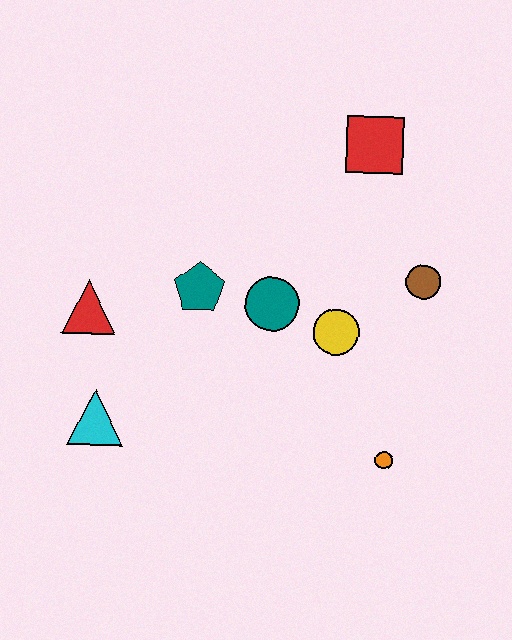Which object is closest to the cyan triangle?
The red triangle is closest to the cyan triangle.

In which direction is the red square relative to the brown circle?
The red square is above the brown circle.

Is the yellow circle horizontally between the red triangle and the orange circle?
Yes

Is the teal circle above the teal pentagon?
No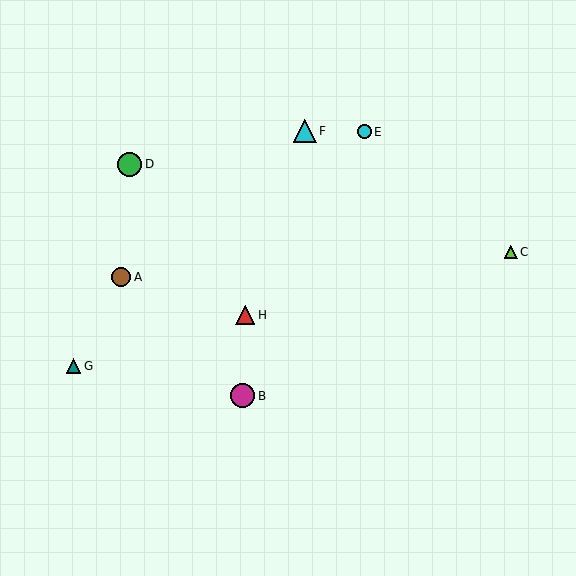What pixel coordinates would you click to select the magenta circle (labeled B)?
Click at (243, 396) to select the magenta circle B.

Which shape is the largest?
The green circle (labeled D) is the largest.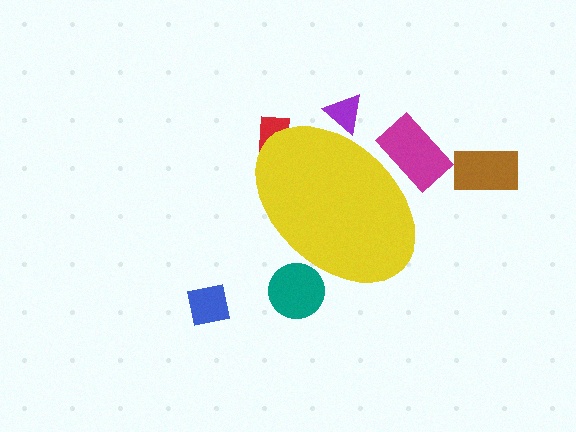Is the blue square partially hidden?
No, the blue square is fully visible.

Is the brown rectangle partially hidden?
No, the brown rectangle is fully visible.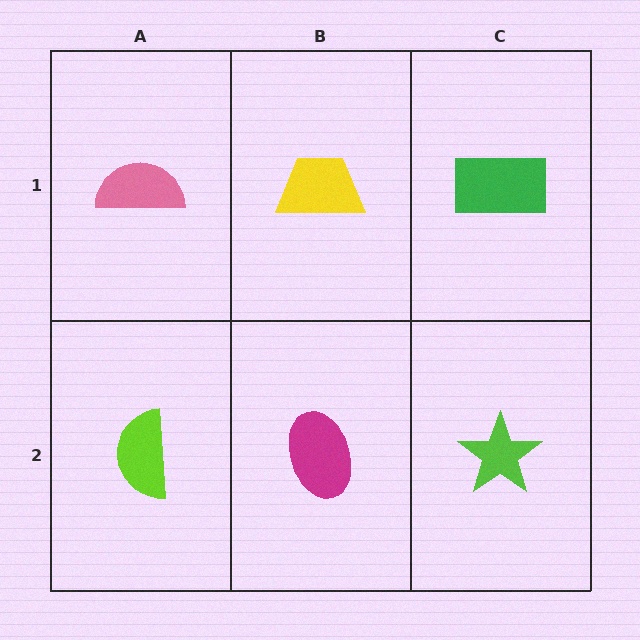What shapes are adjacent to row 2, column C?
A green rectangle (row 1, column C), a magenta ellipse (row 2, column B).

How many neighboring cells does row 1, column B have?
3.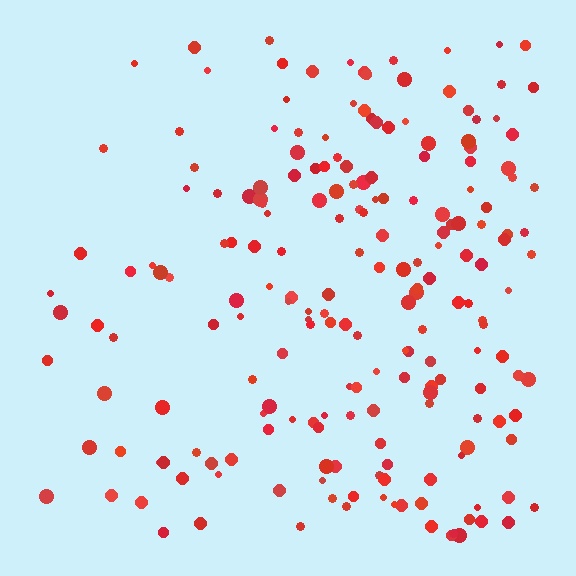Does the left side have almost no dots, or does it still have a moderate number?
Still a moderate number, just noticeably fewer than the right.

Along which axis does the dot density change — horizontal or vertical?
Horizontal.